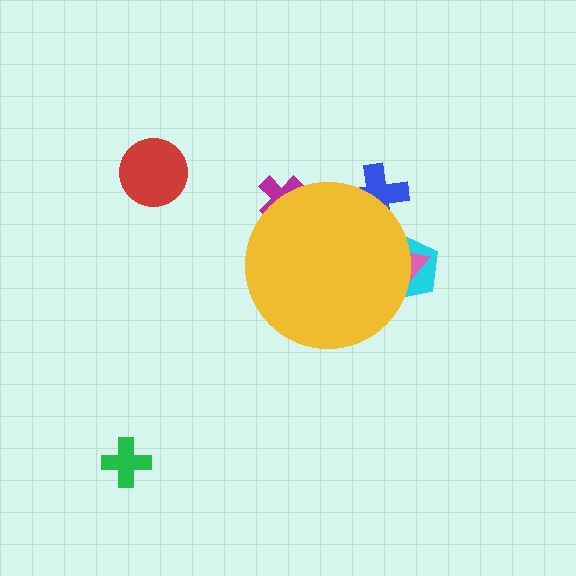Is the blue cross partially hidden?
Yes, the blue cross is partially hidden behind the yellow circle.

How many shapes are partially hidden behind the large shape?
4 shapes are partially hidden.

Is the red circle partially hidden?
No, the red circle is fully visible.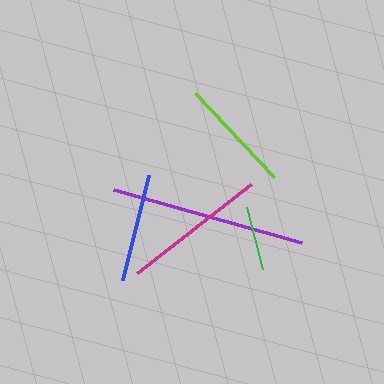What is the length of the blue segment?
The blue segment is approximately 109 pixels long.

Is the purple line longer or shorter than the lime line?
The purple line is longer than the lime line.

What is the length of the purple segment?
The purple segment is approximately 195 pixels long.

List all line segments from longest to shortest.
From longest to shortest: purple, magenta, lime, blue, green.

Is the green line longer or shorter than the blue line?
The blue line is longer than the green line.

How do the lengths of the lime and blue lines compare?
The lime and blue lines are approximately the same length.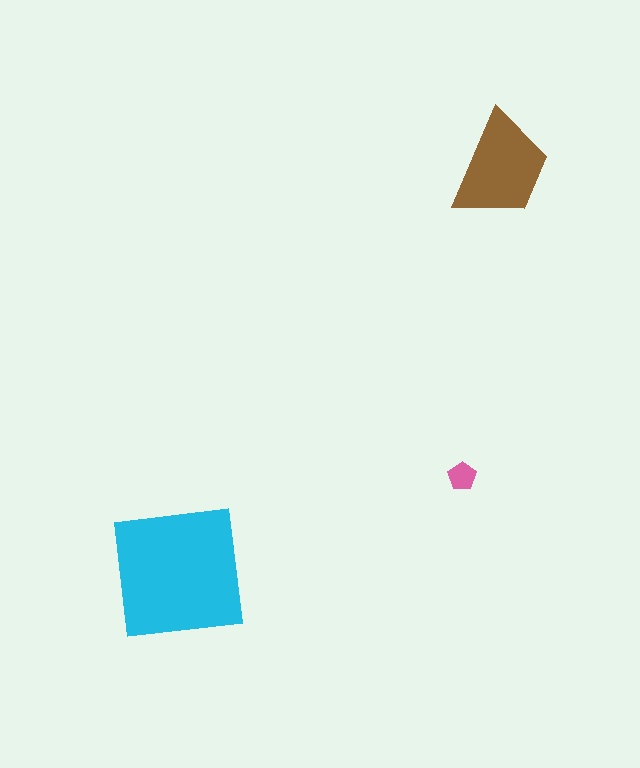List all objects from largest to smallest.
The cyan square, the brown trapezoid, the pink pentagon.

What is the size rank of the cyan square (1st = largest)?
1st.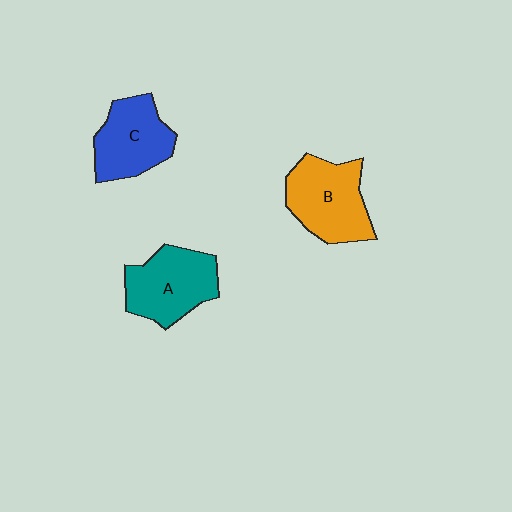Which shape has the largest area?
Shape B (orange).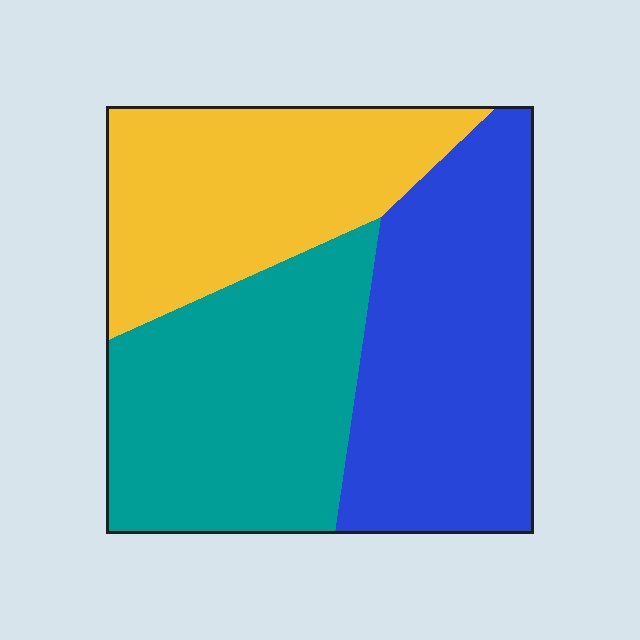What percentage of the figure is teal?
Teal covers roughly 35% of the figure.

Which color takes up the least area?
Yellow, at roughly 30%.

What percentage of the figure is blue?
Blue takes up between a quarter and a half of the figure.